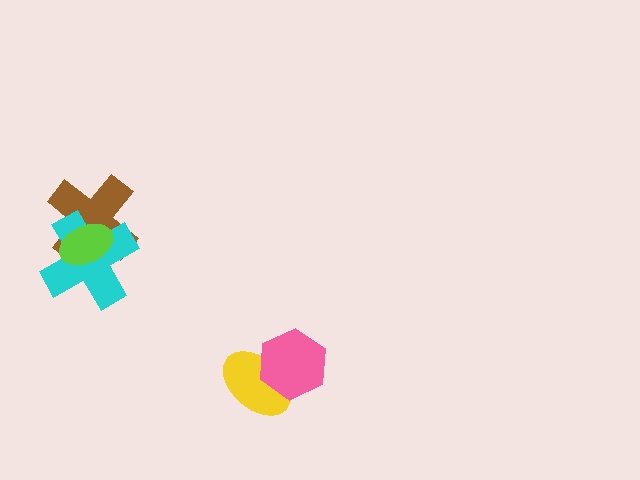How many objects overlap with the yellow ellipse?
1 object overlaps with the yellow ellipse.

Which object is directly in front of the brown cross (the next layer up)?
The cyan cross is directly in front of the brown cross.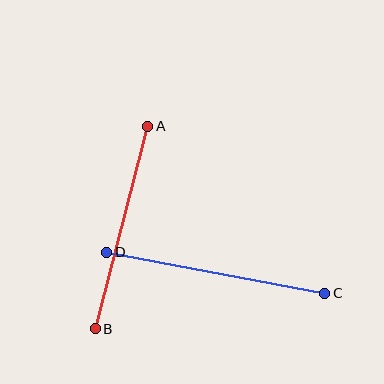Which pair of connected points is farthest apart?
Points C and D are farthest apart.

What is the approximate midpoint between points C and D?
The midpoint is at approximately (216, 273) pixels.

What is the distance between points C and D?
The distance is approximately 222 pixels.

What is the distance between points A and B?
The distance is approximately 209 pixels.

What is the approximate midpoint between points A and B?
The midpoint is at approximately (121, 228) pixels.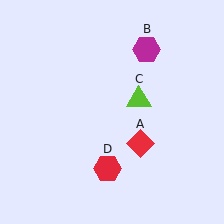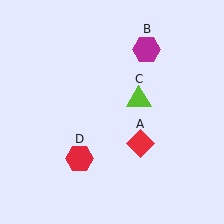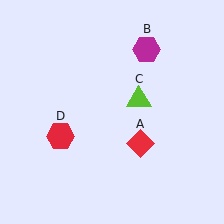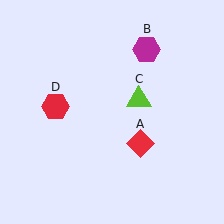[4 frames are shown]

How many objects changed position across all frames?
1 object changed position: red hexagon (object D).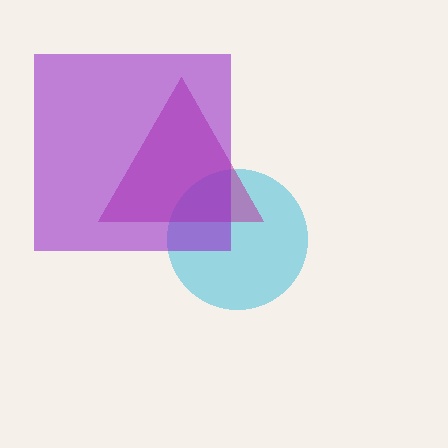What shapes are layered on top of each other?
The layered shapes are: a cyan circle, a magenta triangle, a purple square.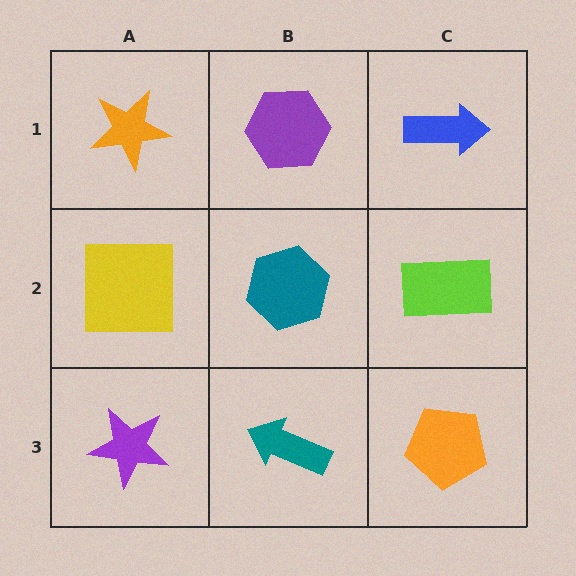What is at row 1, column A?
An orange star.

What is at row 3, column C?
An orange pentagon.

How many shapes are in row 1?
3 shapes.